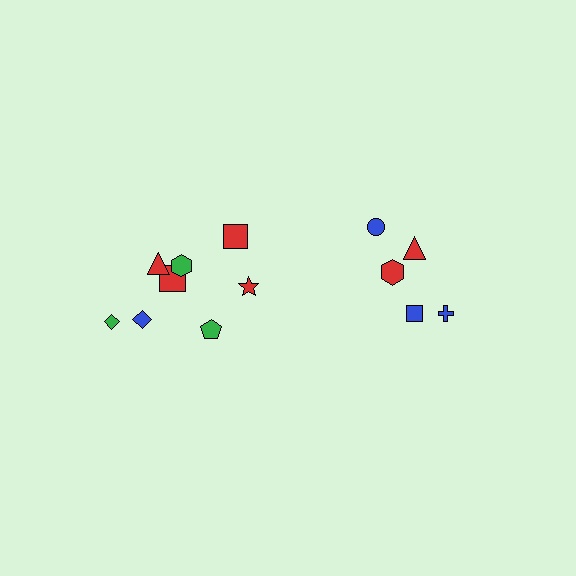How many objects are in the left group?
There are 8 objects.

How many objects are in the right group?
There are 5 objects.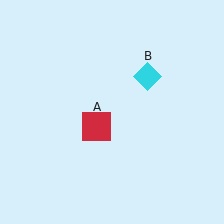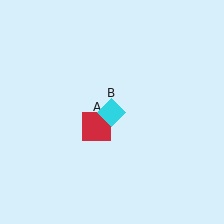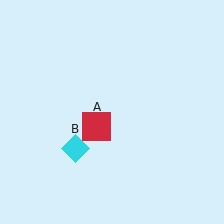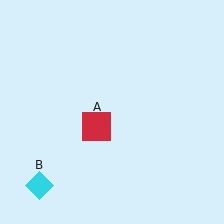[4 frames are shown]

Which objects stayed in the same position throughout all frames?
Red square (object A) remained stationary.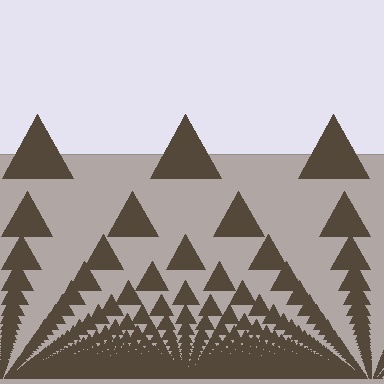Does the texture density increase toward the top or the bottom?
Density increases toward the bottom.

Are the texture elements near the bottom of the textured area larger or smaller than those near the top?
Smaller. The gradient is inverted — elements near the bottom are smaller and denser.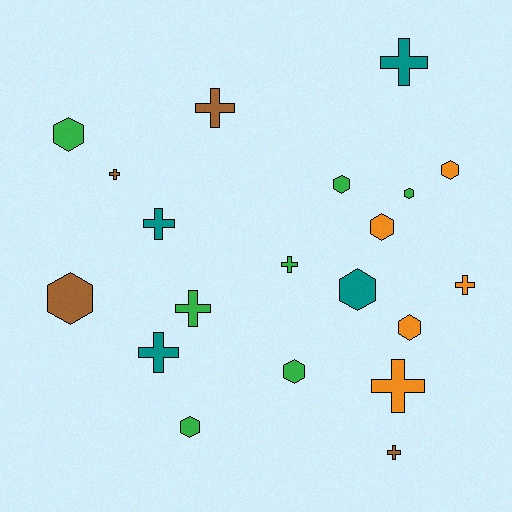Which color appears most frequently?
Green, with 7 objects.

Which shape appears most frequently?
Hexagon, with 10 objects.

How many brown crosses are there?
There are 3 brown crosses.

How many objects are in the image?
There are 20 objects.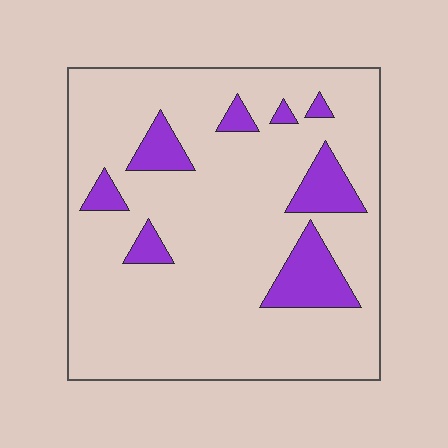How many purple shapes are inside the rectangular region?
8.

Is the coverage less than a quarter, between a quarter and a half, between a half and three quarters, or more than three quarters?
Less than a quarter.